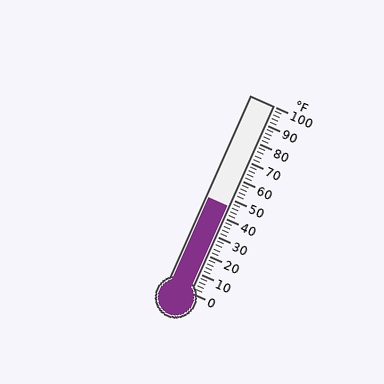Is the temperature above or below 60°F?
The temperature is below 60°F.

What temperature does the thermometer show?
The thermometer shows approximately 46°F.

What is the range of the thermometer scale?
The thermometer scale ranges from 0°F to 100°F.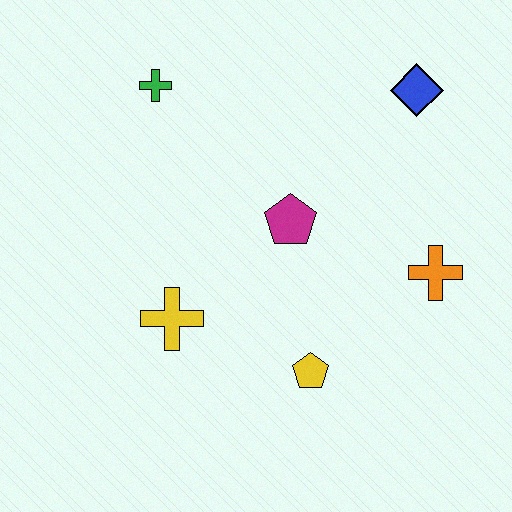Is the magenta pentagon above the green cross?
No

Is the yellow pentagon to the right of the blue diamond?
No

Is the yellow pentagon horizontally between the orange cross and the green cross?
Yes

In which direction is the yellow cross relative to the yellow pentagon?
The yellow cross is to the left of the yellow pentagon.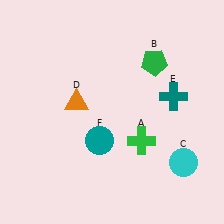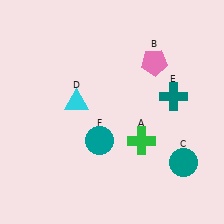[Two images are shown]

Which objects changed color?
B changed from green to pink. C changed from cyan to teal. D changed from orange to cyan.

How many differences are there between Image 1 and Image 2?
There are 3 differences between the two images.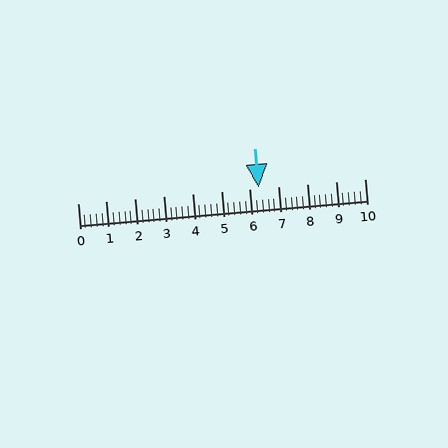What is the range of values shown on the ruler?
The ruler shows values from 0 to 10.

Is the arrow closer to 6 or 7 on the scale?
The arrow is closer to 6.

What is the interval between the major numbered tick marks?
The major tick marks are spaced 1 units apart.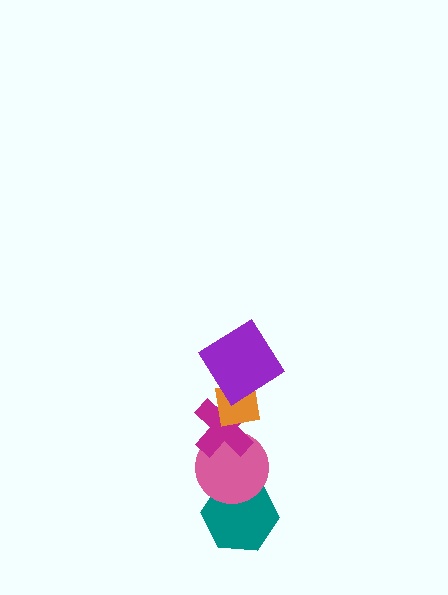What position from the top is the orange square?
The orange square is 2nd from the top.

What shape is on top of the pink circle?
The magenta cross is on top of the pink circle.